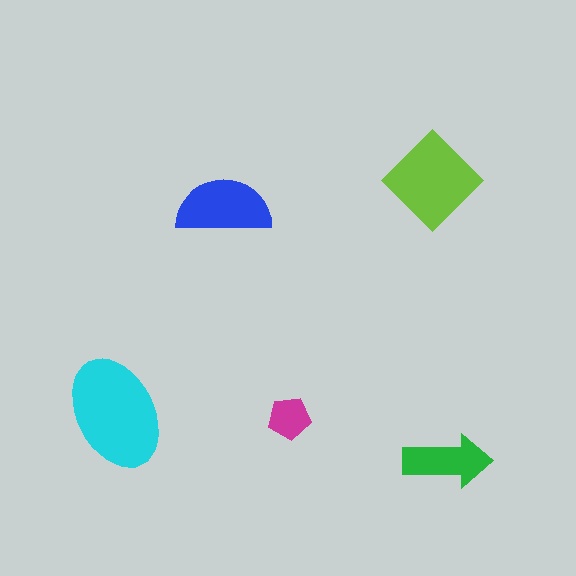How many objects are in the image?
There are 5 objects in the image.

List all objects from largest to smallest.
The cyan ellipse, the lime diamond, the blue semicircle, the green arrow, the magenta pentagon.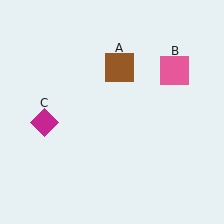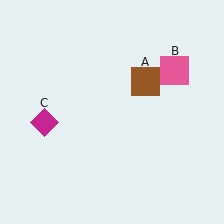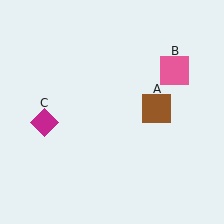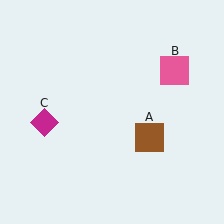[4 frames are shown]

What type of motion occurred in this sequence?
The brown square (object A) rotated clockwise around the center of the scene.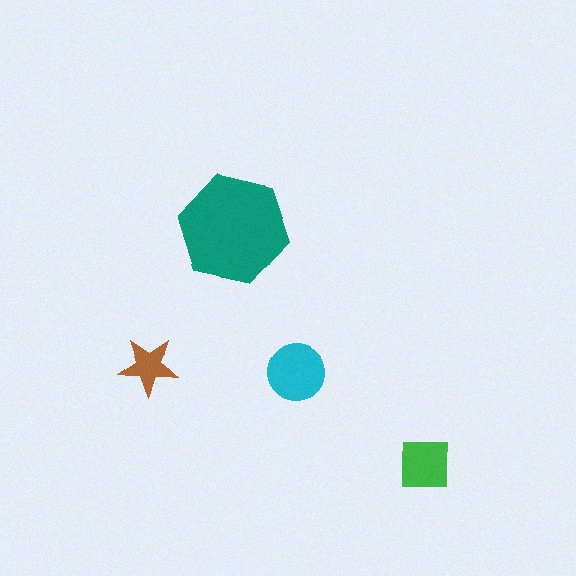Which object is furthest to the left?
The brown star is leftmost.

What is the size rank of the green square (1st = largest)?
3rd.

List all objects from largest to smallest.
The teal hexagon, the cyan circle, the green square, the brown star.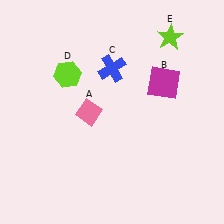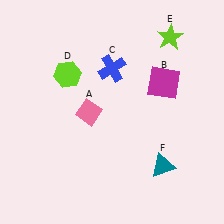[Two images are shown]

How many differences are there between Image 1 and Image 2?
There is 1 difference between the two images.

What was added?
A teal triangle (F) was added in Image 2.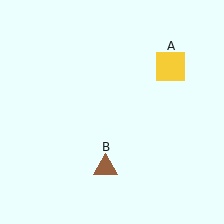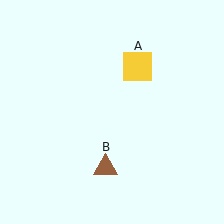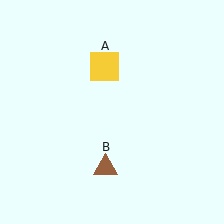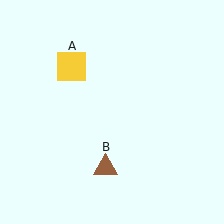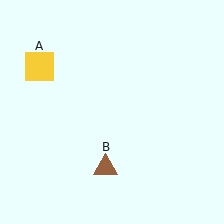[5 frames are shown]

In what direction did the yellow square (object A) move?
The yellow square (object A) moved left.